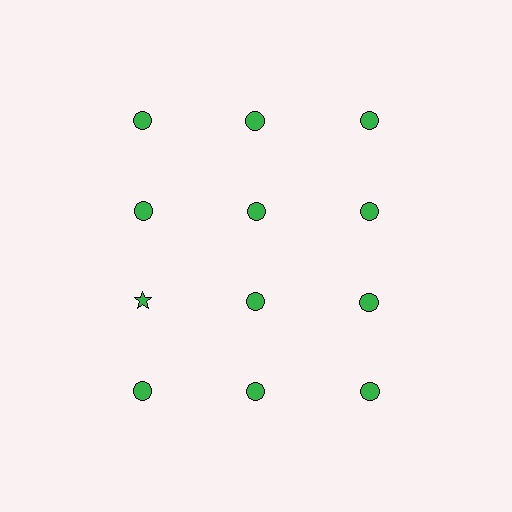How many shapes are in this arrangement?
There are 12 shapes arranged in a grid pattern.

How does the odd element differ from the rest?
It has a different shape: star instead of circle.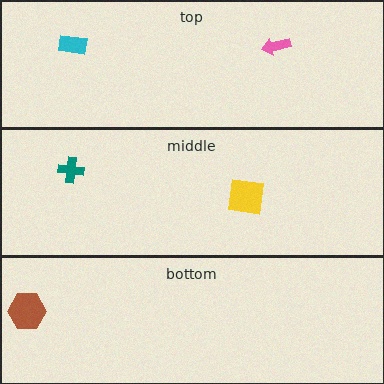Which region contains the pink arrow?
The top region.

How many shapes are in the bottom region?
1.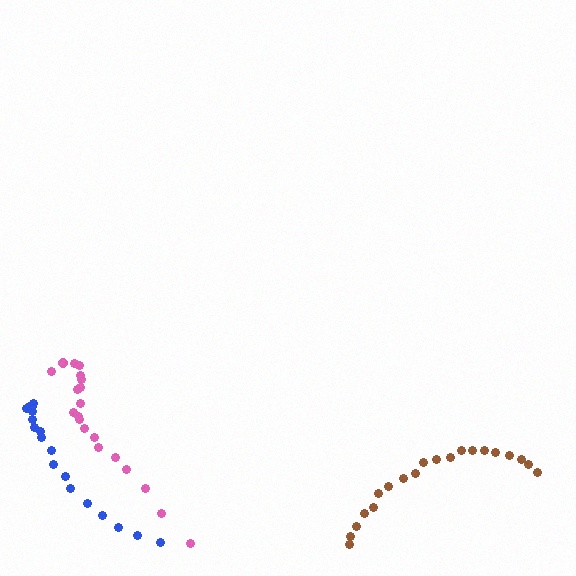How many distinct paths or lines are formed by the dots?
There are 3 distinct paths.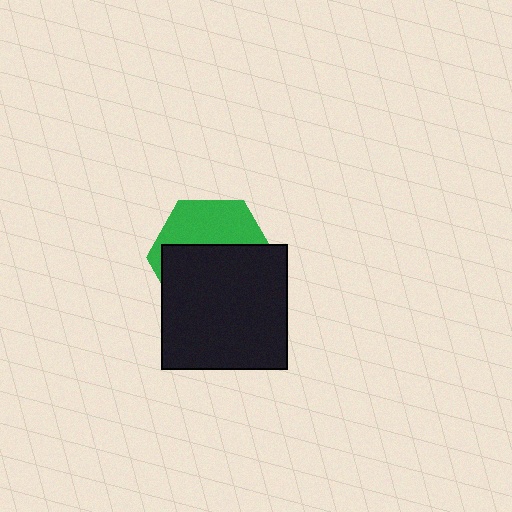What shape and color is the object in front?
The object in front is a black square.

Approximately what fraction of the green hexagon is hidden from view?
Roughly 61% of the green hexagon is hidden behind the black square.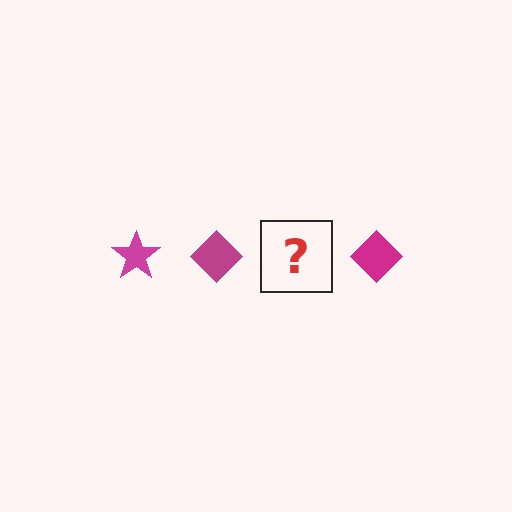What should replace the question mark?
The question mark should be replaced with a magenta star.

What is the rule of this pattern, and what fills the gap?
The rule is that the pattern cycles through star, diamond shapes in magenta. The gap should be filled with a magenta star.